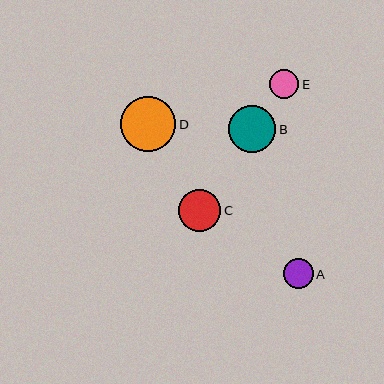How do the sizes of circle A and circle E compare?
Circle A and circle E are approximately the same size.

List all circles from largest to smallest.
From largest to smallest: D, B, C, A, E.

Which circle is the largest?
Circle D is the largest with a size of approximately 56 pixels.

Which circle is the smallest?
Circle E is the smallest with a size of approximately 29 pixels.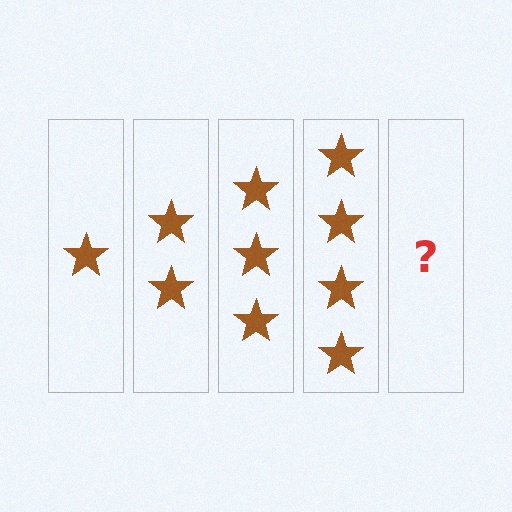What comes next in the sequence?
The next element should be 5 stars.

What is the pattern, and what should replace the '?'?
The pattern is that each step adds one more star. The '?' should be 5 stars.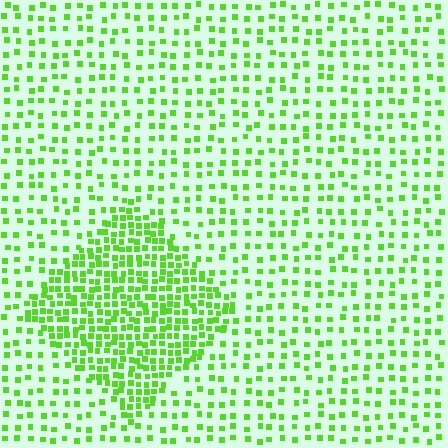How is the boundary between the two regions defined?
The boundary is defined by a change in element density (approximately 2.3x ratio). All elements are the same color, size, and shape.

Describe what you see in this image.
The image contains small lime elements arranged at two different densities. A diamond-shaped region is visible where the elements are more densely packed than the surrounding area.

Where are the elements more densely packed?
The elements are more densely packed inside the diamond boundary.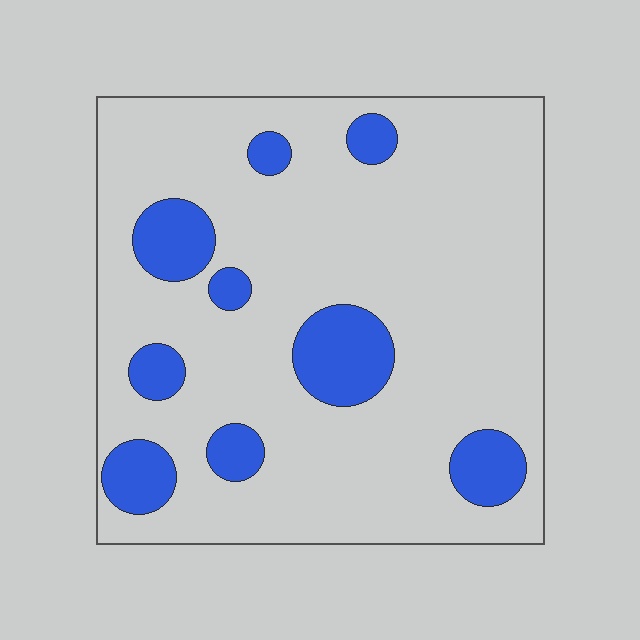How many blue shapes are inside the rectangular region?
9.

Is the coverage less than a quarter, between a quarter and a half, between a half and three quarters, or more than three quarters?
Less than a quarter.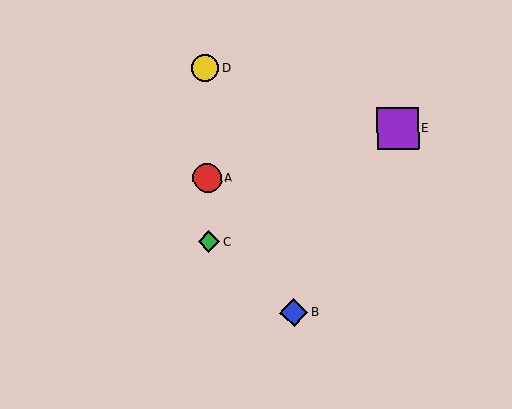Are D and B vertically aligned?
No, D is at x≈205 and B is at x≈294.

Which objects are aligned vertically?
Objects A, C, D are aligned vertically.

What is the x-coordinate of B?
Object B is at x≈294.